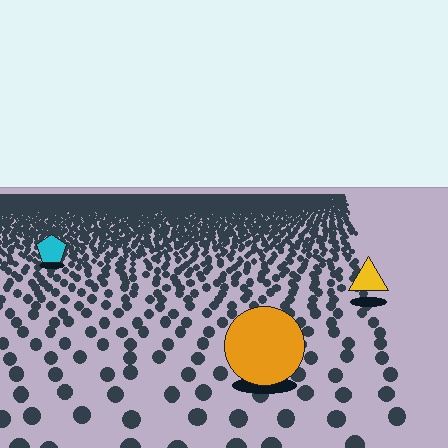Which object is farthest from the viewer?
The cyan pentagon is farthest from the viewer. It appears smaller and the ground texture around it is denser.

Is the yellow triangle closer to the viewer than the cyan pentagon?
Yes. The yellow triangle is closer — you can tell from the texture gradient: the ground texture is coarser near it.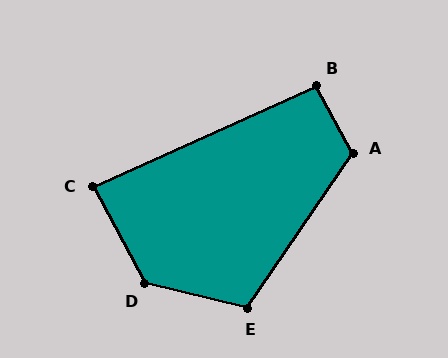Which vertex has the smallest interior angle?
C, at approximately 86 degrees.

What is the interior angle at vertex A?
Approximately 117 degrees (obtuse).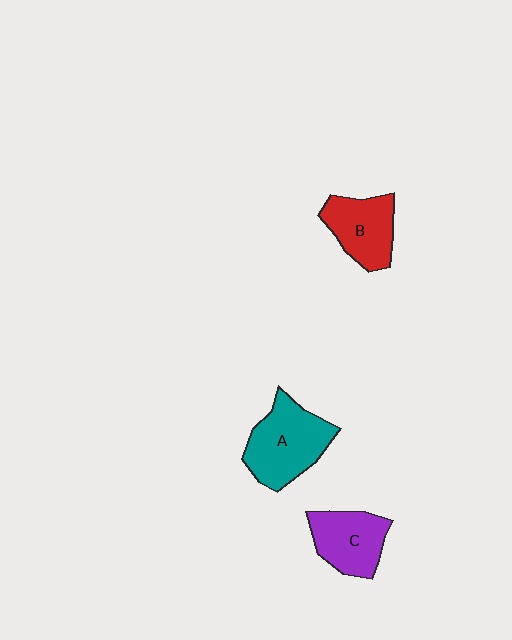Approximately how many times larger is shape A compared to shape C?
Approximately 1.3 times.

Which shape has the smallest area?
Shape B (red).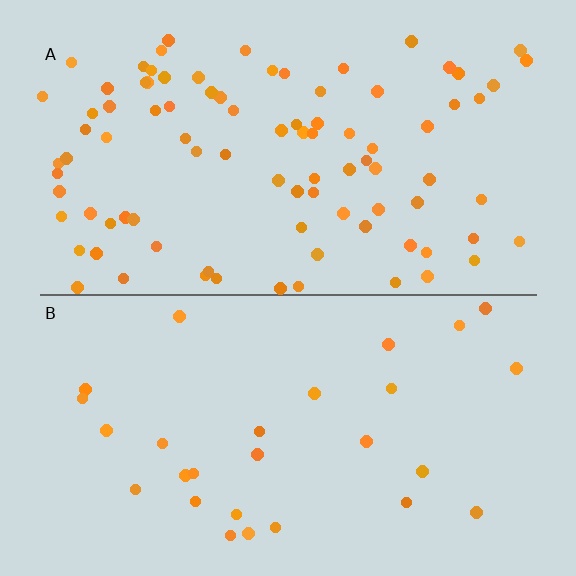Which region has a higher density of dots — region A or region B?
A (the top).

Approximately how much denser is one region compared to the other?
Approximately 3.3× — region A over region B.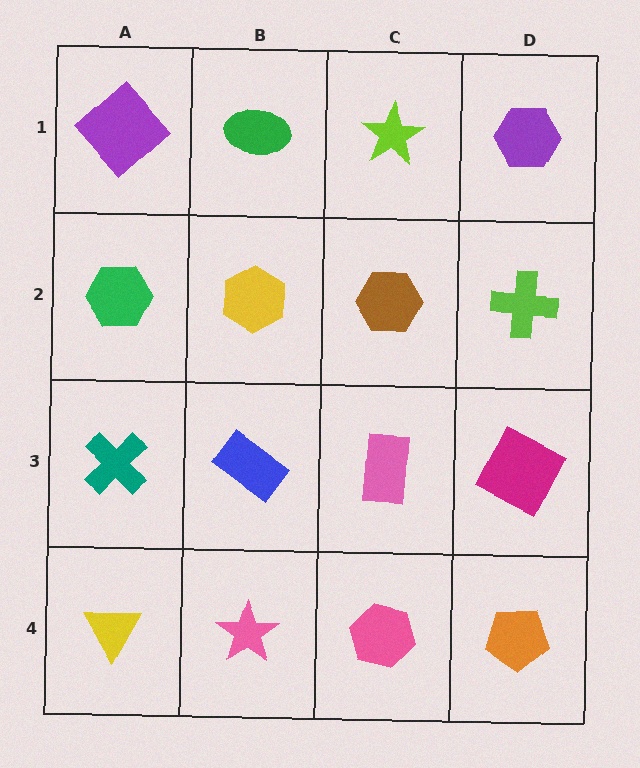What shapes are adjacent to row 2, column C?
A lime star (row 1, column C), a pink rectangle (row 3, column C), a yellow hexagon (row 2, column B), a lime cross (row 2, column D).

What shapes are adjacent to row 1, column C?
A brown hexagon (row 2, column C), a green ellipse (row 1, column B), a purple hexagon (row 1, column D).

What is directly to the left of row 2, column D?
A brown hexagon.